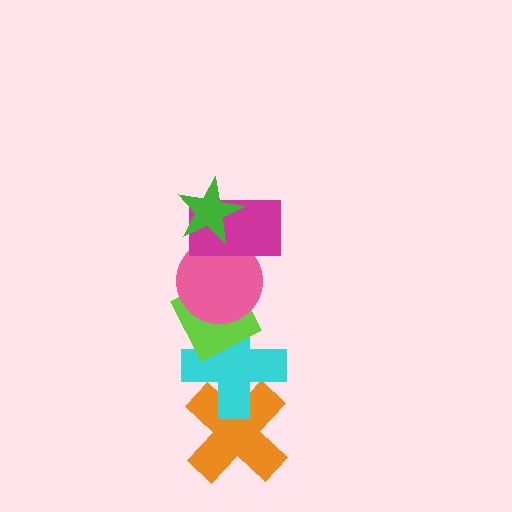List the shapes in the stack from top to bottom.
From top to bottom: the green star, the magenta rectangle, the pink circle, the lime diamond, the cyan cross, the orange cross.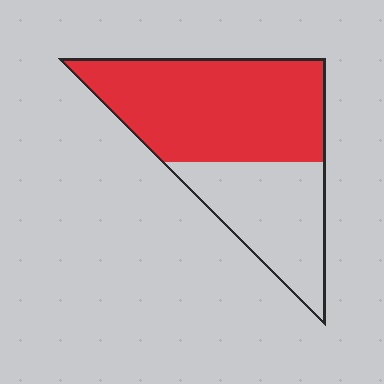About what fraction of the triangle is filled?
About five eighths (5/8).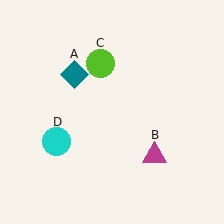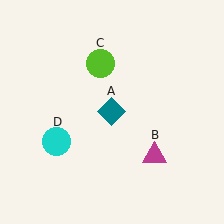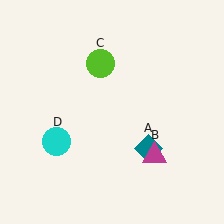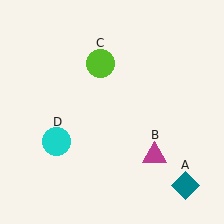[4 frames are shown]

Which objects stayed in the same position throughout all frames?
Magenta triangle (object B) and lime circle (object C) and cyan circle (object D) remained stationary.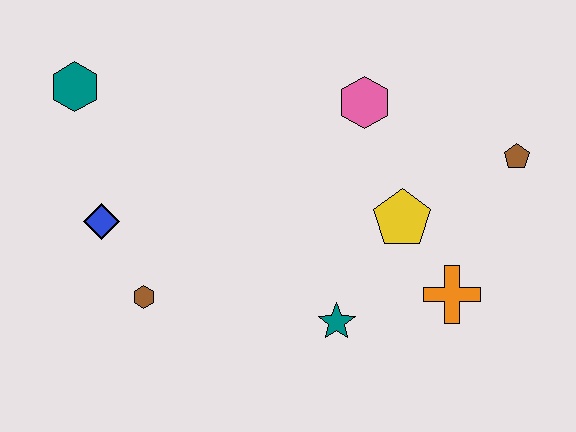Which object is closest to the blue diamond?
The brown hexagon is closest to the blue diamond.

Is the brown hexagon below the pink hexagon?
Yes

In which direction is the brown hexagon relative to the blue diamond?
The brown hexagon is below the blue diamond.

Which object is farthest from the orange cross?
The teal hexagon is farthest from the orange cross.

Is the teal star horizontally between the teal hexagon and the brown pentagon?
Yes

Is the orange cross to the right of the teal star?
Yes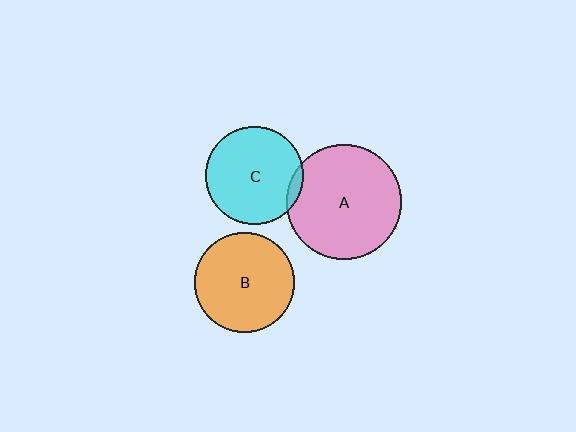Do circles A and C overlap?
Yes.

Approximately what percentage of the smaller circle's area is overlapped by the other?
Approximately 5%.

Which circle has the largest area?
Circle A (pink).